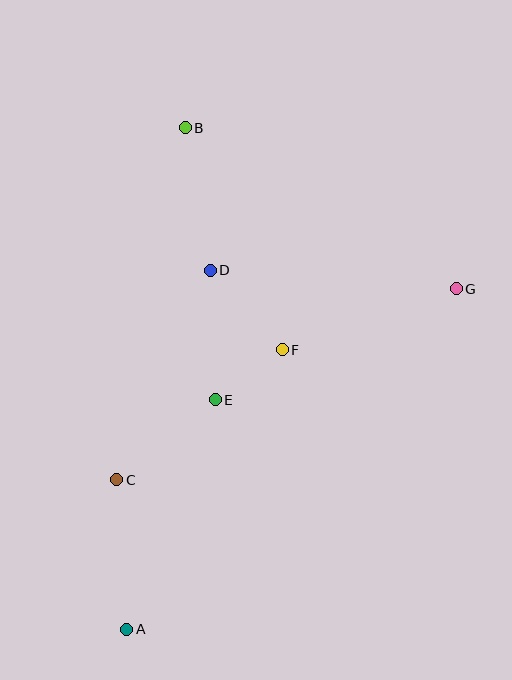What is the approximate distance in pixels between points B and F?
The distance between B and F is approximately 243 pixels.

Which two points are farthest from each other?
Points A and B are farthest from each other.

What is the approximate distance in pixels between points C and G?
The distance between C and G is approximately 390 pixels.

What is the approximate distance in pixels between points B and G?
The distance between B and G is approximately 315 pixels.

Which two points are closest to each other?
Points E and F are closest to each other.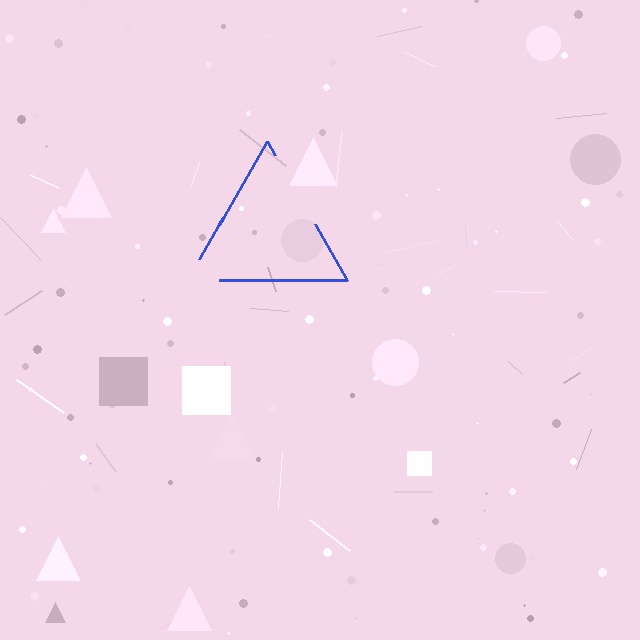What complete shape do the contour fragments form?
The contour fragments form a triangle.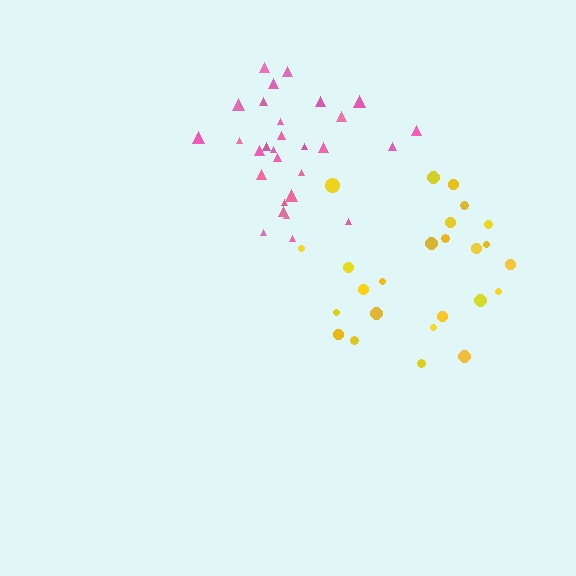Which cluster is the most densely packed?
Pink.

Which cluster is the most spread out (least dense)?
Yellow.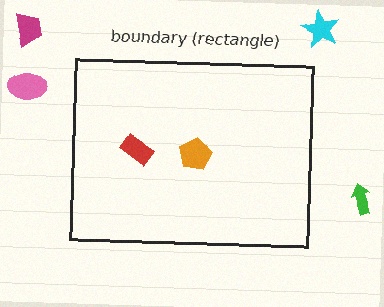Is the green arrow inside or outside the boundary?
Outside.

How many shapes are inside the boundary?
2 inside, 4 outside.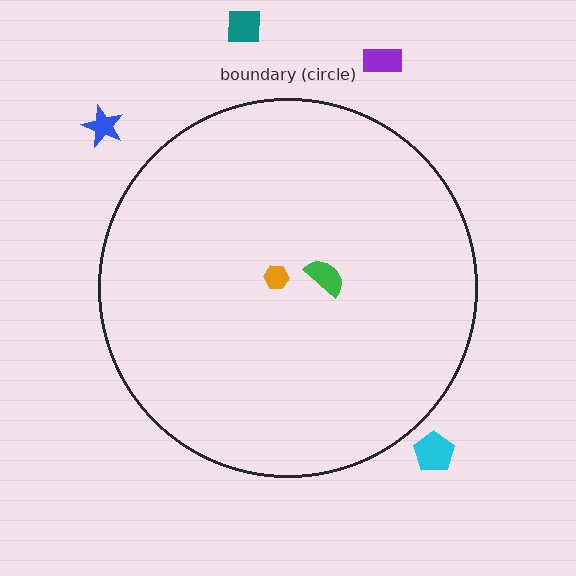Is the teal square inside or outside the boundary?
Outside.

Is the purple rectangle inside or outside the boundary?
Outside.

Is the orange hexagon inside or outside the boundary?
Inside.